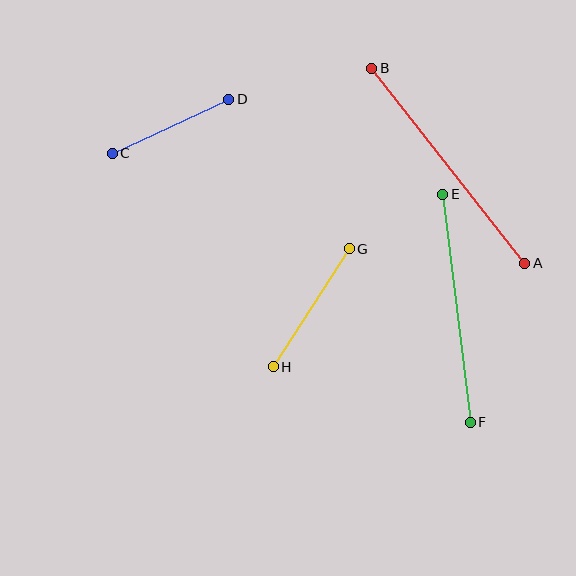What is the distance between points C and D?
The distance is approximately 128 pixels.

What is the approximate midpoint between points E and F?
The midpoint is at approximately (456, 308) pixels.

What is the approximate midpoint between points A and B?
The midpoint is at approximately (448, 166) pixels.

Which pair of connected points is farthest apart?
Points A and B are farthest apart.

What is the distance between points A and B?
The distance is approximately 248 pixels.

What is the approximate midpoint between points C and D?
The midpoint is at approximately (171, 126) pixels.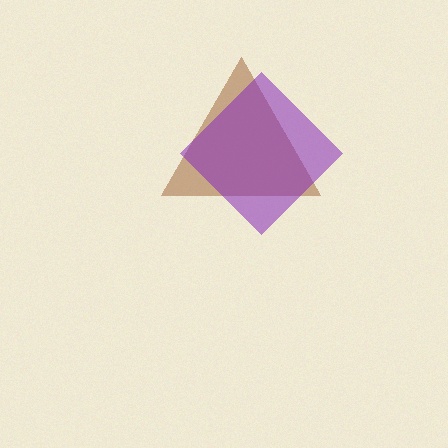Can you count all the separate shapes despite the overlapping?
Yes, there are 2 separate shapes.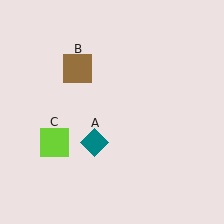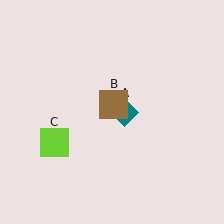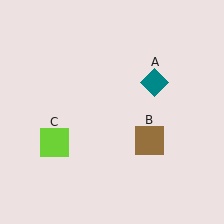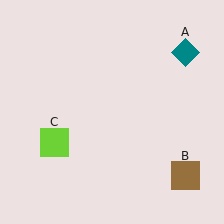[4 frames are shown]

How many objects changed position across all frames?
2 objects changed position: teal diamond (object A), brown square (object B).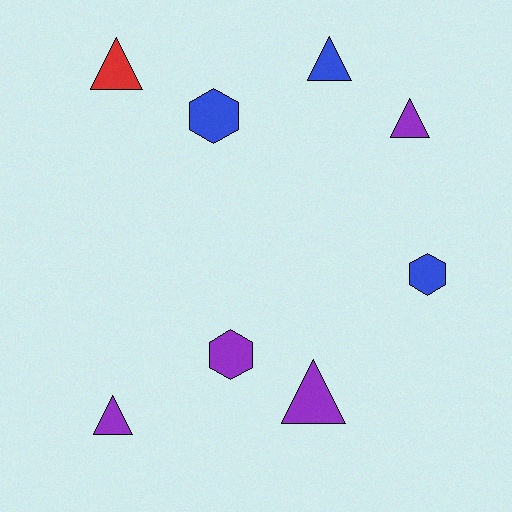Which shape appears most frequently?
Triangle, with 5 objects.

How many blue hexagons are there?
There are 2 blue hexagons.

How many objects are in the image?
There are 8 objects.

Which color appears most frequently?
Purple, with 4 objects.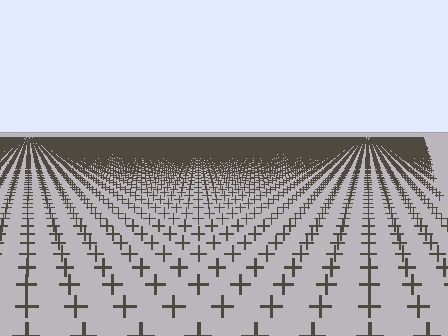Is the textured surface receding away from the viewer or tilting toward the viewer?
The surface is receding away from the viewer. Texture elements get smaller and denser toward the top.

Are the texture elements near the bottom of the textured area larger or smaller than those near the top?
Larger. Near the bottom, elements are closer to the viewer and appear at a bigger on-screen size.